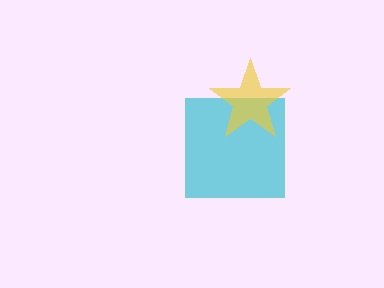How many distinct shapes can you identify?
There are 2 distinct shapes: a cyan square, a yellow star.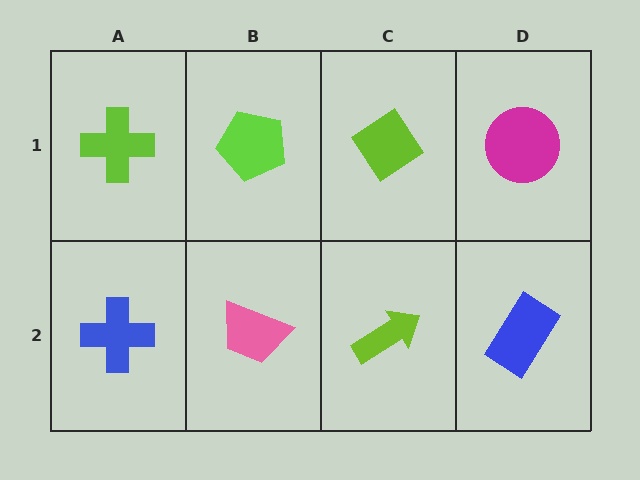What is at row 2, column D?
A blue rectangle.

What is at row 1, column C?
A lime diamond.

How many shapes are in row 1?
4 shapes.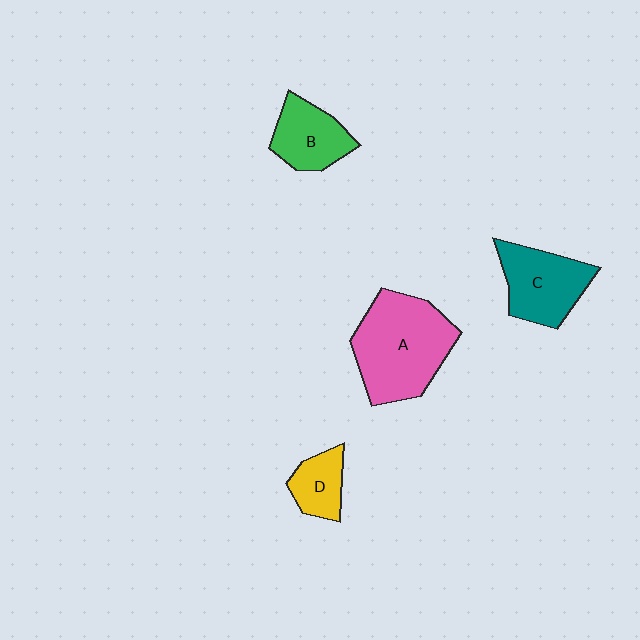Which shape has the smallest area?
Shape D (yellow).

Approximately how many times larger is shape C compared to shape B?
Approximately 1.3 times.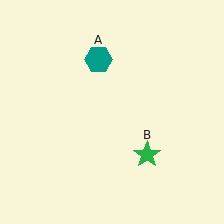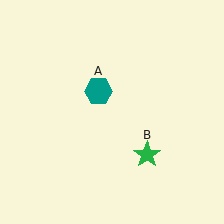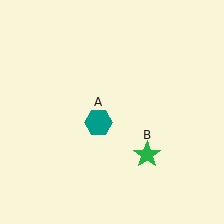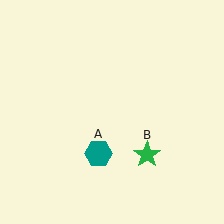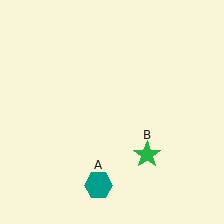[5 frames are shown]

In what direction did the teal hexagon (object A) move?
The teal hexagon (object A) moved down.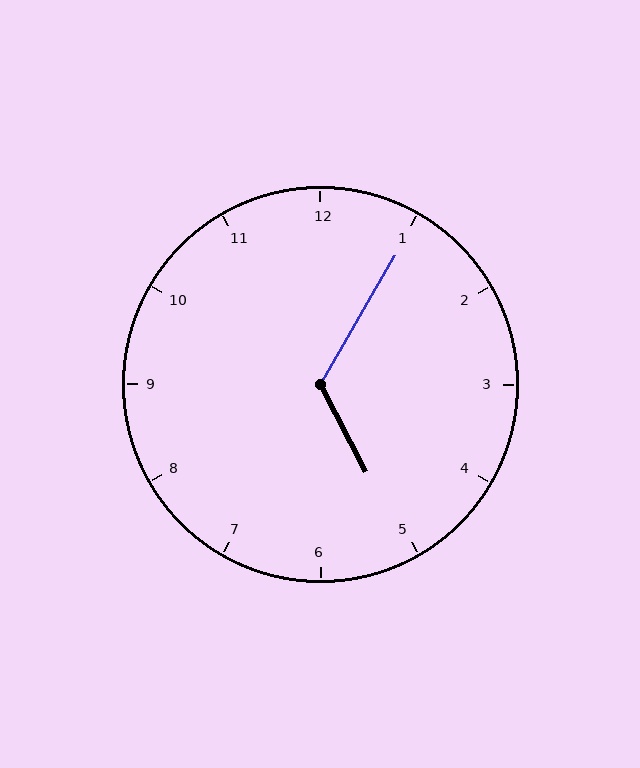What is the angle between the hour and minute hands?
Approximately 122 degrees.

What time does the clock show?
5:05.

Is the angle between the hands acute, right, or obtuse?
It is obtuse.